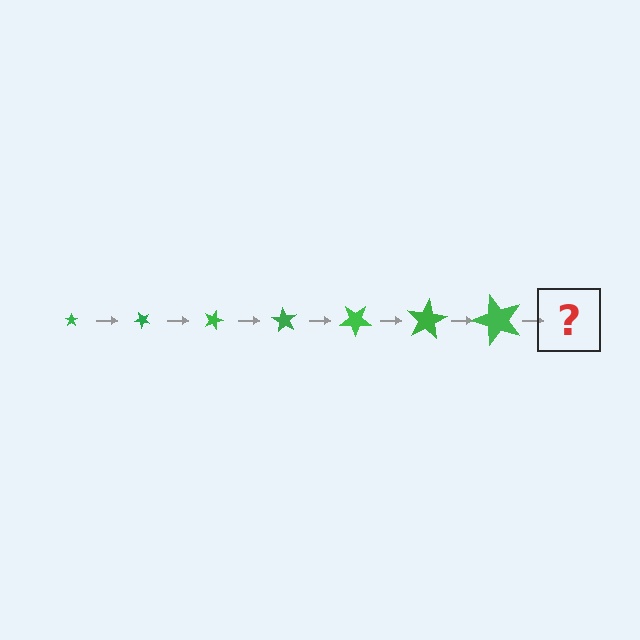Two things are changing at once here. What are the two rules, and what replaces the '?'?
The two rules are that the star grows larger each step and it rotates 45 degrees each step. The '?' should be a star, larger than the previous one and rotated 315 degrees from the start.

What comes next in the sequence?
The next element should be a star, larger than the previous one and rotated 315 degrees from the start.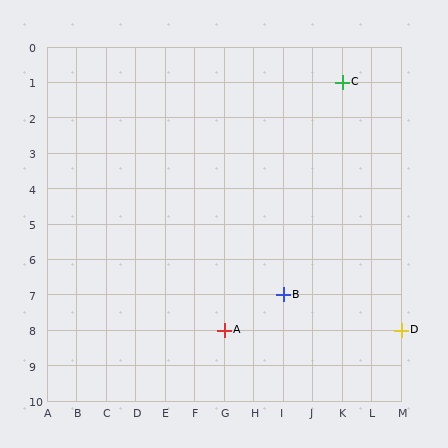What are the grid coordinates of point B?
Point B is at grid coordinates (I, 7).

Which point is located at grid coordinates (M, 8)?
Point D is at (M, 8).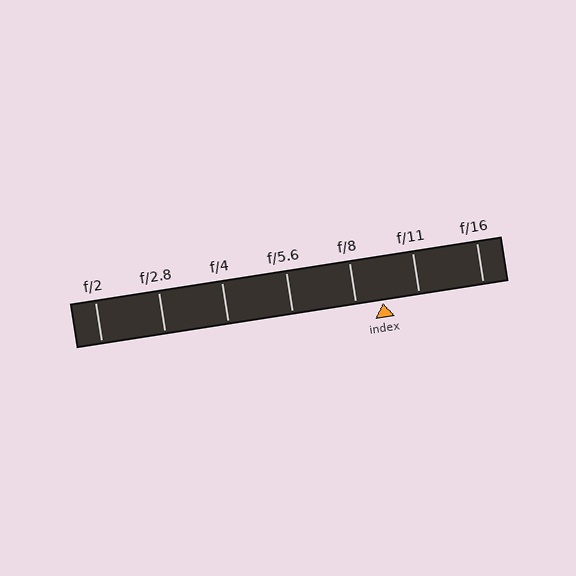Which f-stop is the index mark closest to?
The index mark is closest to f/8.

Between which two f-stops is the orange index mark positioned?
The index mark is between f/8 and f/11.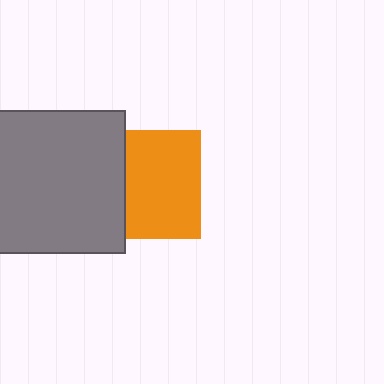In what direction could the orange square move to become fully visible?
The orange square could move right. That would shift it out from behind the gray square entirely.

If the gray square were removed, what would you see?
You would see the complete orange square.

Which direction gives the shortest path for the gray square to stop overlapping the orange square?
Moving left gives the shortest separation.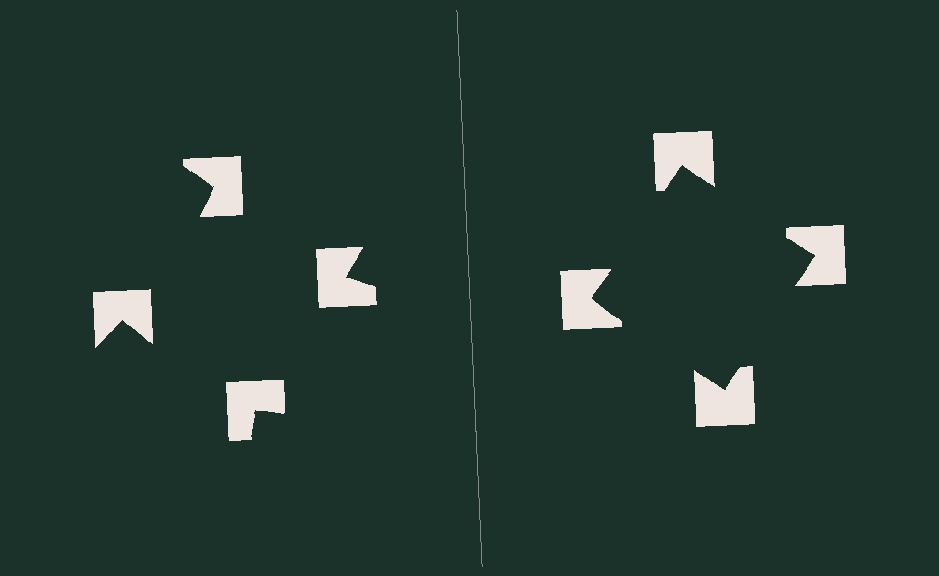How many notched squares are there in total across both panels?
8 — 4 on each side.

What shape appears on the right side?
An illusory square.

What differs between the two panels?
The notched squares are positioned identically on both sides; only the wedge orientations differ. On the right they align to a square; on the left they are misaligned.